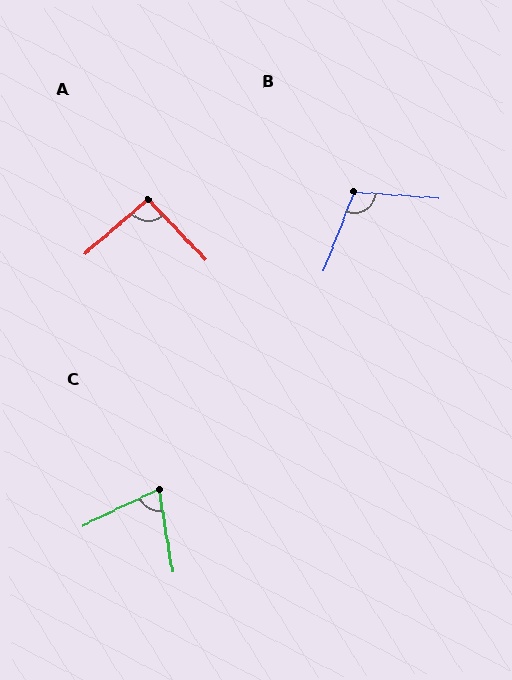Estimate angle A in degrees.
Approximately 92 degrees.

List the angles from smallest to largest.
C (73°), A (92°), B (107°).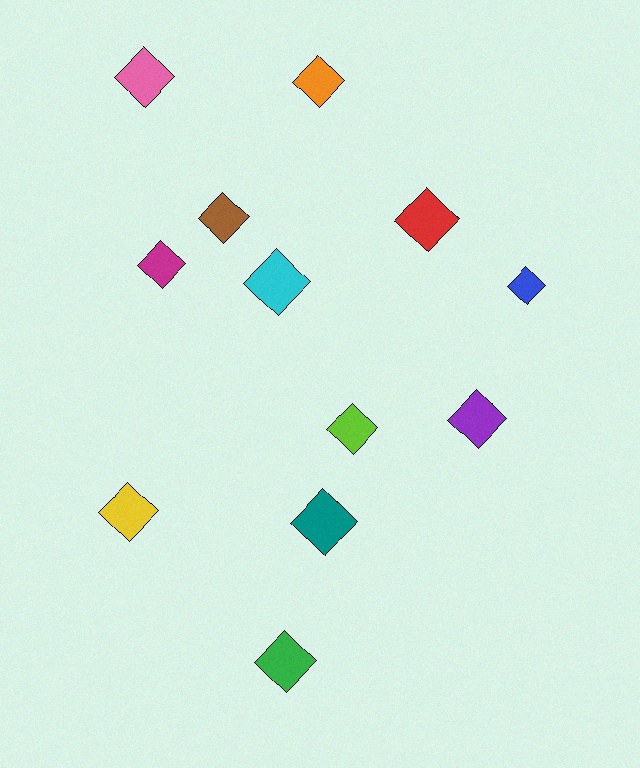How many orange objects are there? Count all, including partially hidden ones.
There is 1 orange object.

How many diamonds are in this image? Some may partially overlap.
There are 12 diamonds.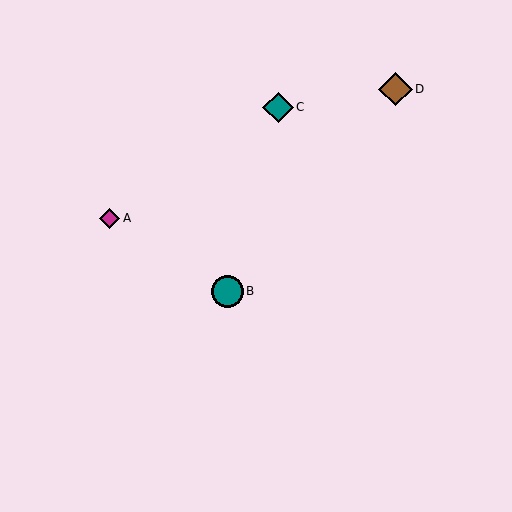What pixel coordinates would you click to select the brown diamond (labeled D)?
Click at (396, 89) to select the brown diamond D.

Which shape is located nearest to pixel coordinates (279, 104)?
The teal diamond (labeled C) at (278, 107) is nearest to that location.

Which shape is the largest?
The brown diamond (labeled D) is the largest.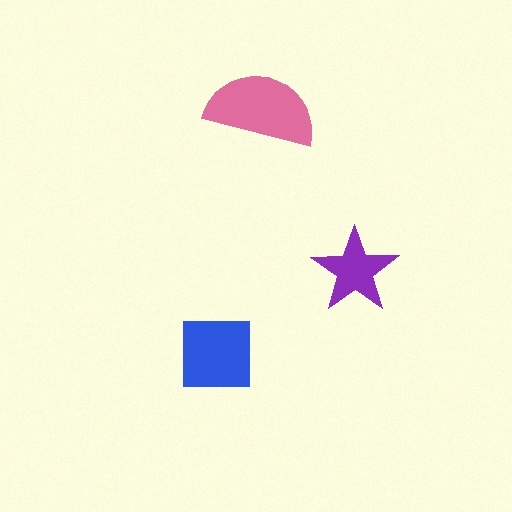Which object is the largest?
The pink semicircle.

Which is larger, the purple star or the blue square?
The blue square.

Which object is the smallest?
The purple star.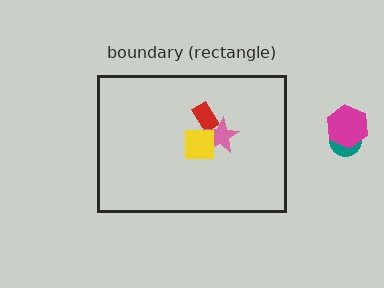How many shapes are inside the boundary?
3 inside, 2 outside.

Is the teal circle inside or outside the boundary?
Outside.